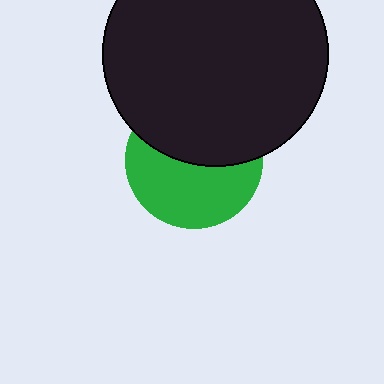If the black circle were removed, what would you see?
You would see the complete green circle.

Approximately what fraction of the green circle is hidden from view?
Roughly 47% of the green circle is hidden behind the black circle.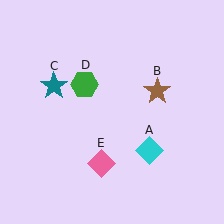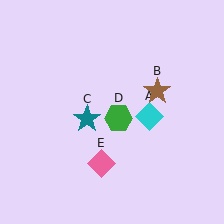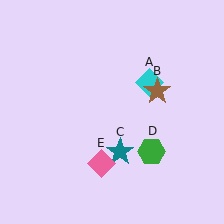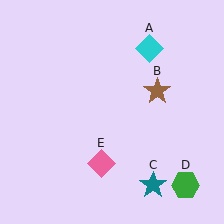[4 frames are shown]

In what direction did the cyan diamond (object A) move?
The cyan diamond (object A) moved up.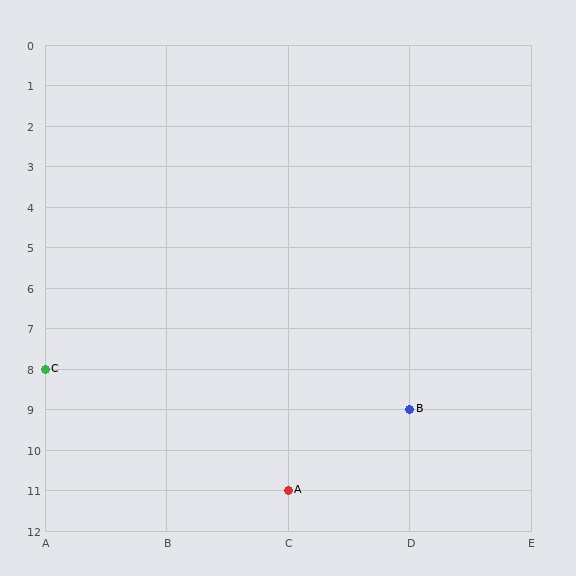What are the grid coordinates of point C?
Point C is at grid coordinates (A, 8).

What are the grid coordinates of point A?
Point A is at grid coordinates (C, 11).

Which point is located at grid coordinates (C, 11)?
Point A is at (C, 11).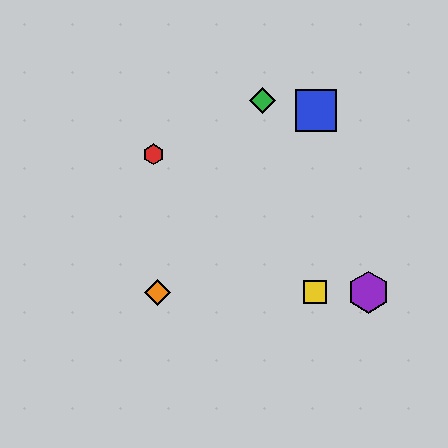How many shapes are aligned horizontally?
3 shapes (the yellow square, the purple hexagon, the orange diamond) are aligned horizontally.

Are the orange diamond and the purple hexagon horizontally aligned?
Yes, both are at y≈292.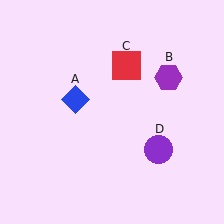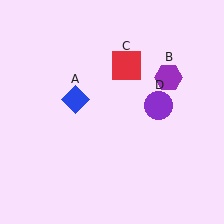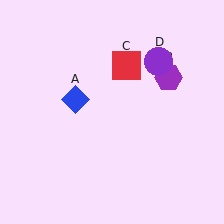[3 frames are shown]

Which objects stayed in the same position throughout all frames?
Blue diamond (object A) and purple hexagon (object B) and red square (object C) remained stationary.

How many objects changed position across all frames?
1 object changed position: purple circle (object D).